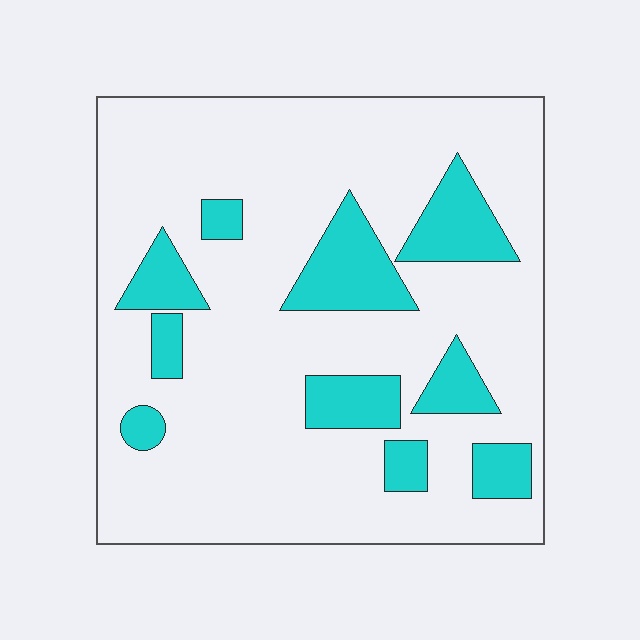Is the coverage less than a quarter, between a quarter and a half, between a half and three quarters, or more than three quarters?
Less than a quarter.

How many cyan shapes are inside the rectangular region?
10.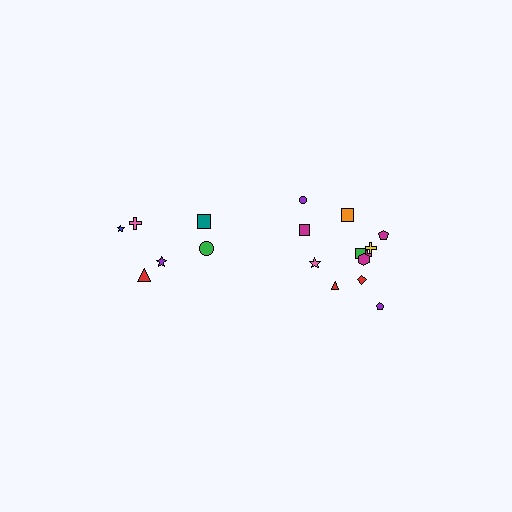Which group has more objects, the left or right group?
The right group.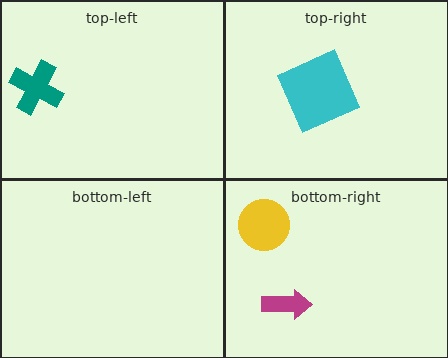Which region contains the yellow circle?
The bottom-right region.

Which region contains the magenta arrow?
The bottom-right region.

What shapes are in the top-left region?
The teal cross.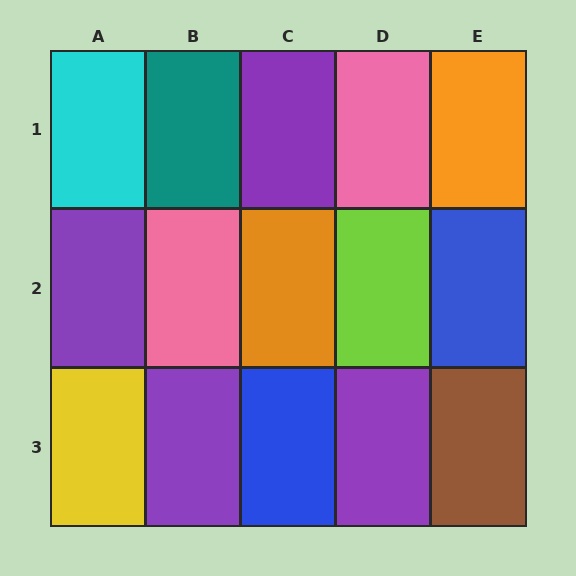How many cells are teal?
1 cell is teal.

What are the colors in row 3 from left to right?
Yellow, purple, blue, purple, brown.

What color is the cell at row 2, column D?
Lime.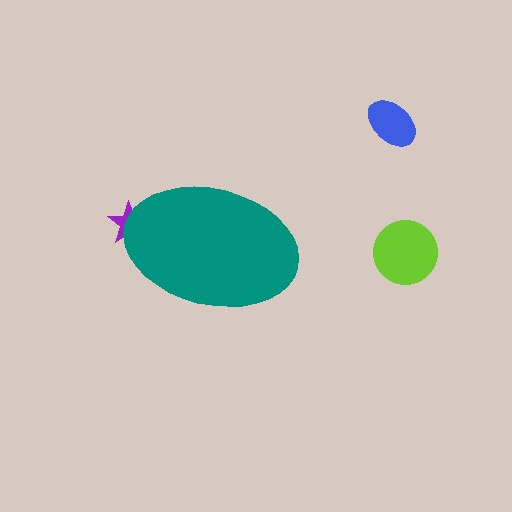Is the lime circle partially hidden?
No, the lime circle is fully visible.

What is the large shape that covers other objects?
A teal ellipse.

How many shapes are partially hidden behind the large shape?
1 shape is partially hidden.